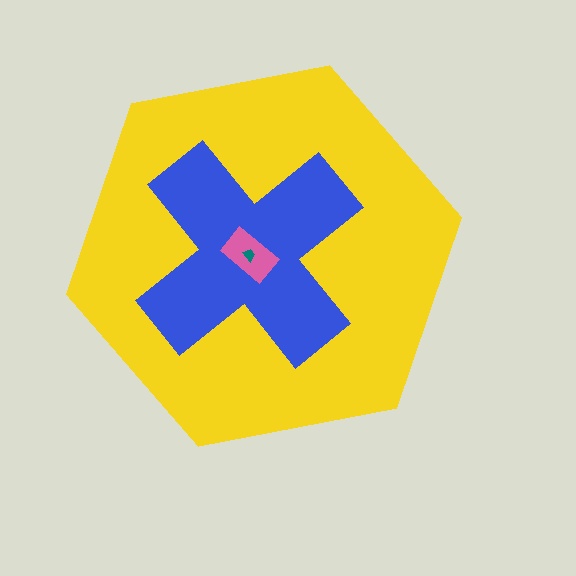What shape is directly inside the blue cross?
The pink rectangle.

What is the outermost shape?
The yellow hexagon.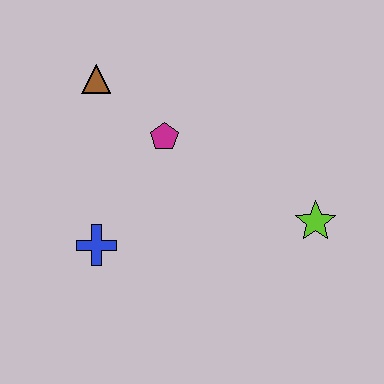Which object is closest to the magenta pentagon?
The brown triangle is closest to the magenta pentagon.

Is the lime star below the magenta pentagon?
Yes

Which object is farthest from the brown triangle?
The lime star is farthest from the brown triangle.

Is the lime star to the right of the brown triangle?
Yes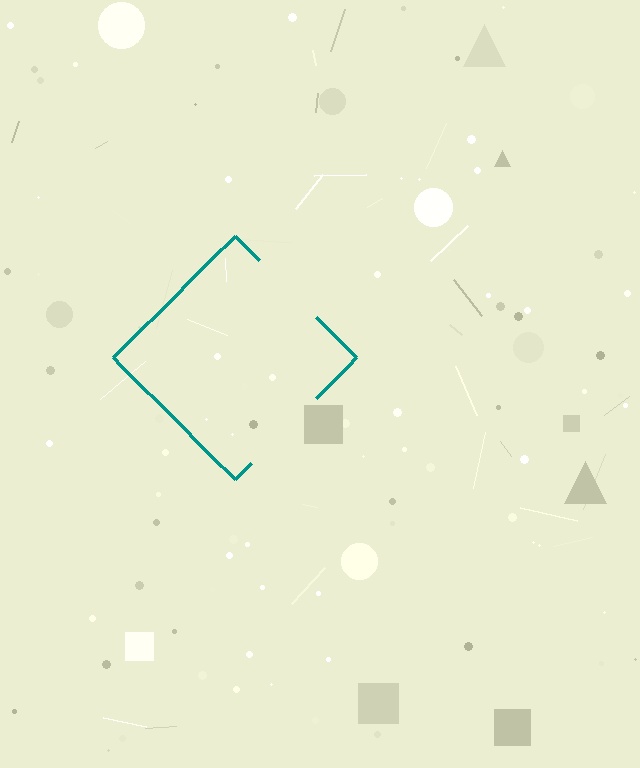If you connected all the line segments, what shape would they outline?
They would outline a diamond.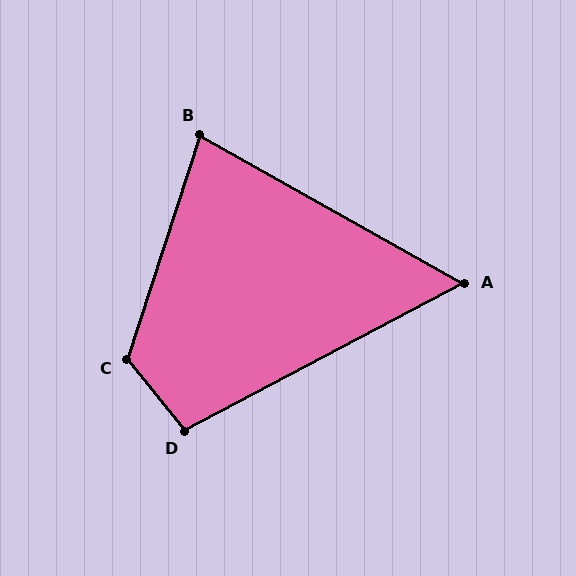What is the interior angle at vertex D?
Approximately 101 degrees (obtuse).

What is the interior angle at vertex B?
Approximately 79 degrees (acute).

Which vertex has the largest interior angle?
C, at approximately 123 degrees.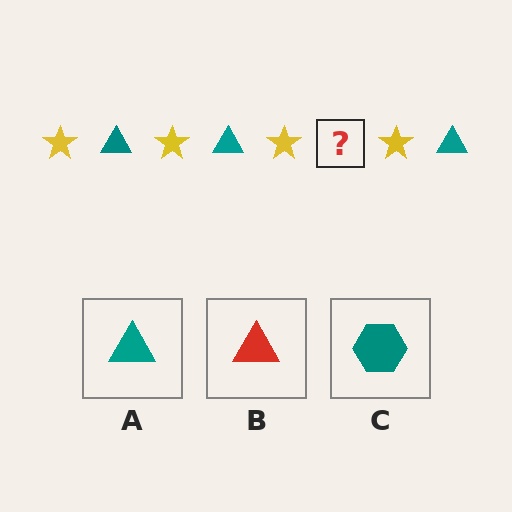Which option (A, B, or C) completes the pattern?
A.